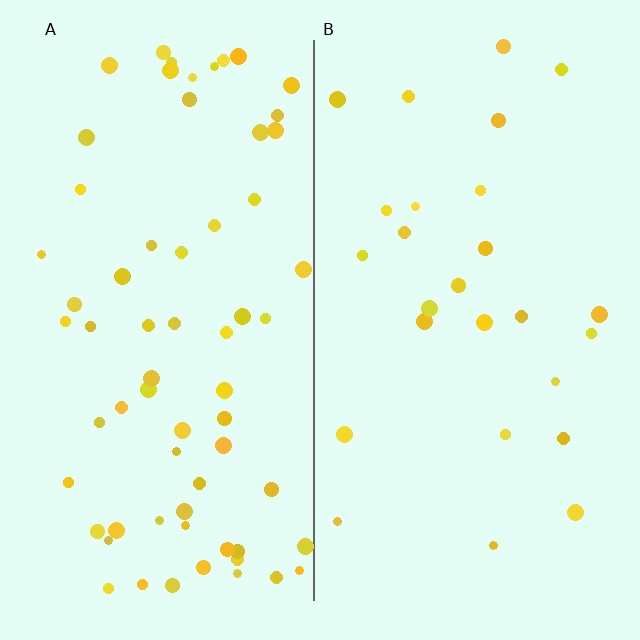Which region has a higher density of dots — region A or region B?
A (the left).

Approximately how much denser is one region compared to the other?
Approximately 2.5× — region A over region B.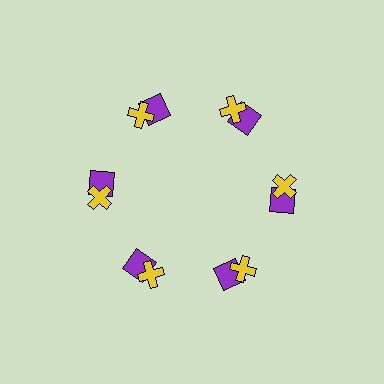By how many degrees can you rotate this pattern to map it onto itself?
The pattern maps onto itself every 60 degrees of rotation.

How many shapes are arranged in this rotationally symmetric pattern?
There are 12 shapes, arranged in 6 groups of 2.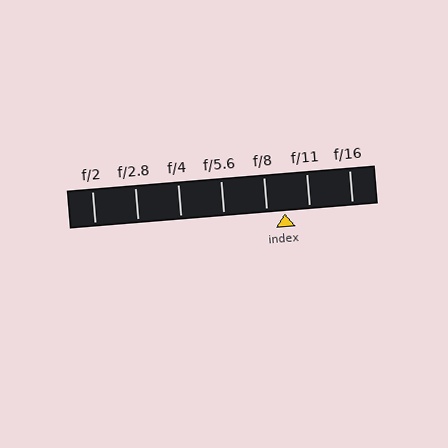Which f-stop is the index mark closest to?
The index mark is closest to f/8.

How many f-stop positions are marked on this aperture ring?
There are 7 f-stop positions marked.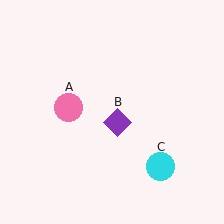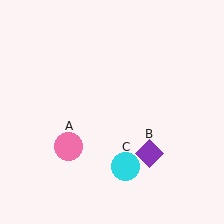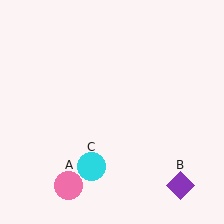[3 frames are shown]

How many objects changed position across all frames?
3 objects changed position: pink circle (object A), purple diamond (object B), cyan circle (object C).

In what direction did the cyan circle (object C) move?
The cyan circle (object C) moved left.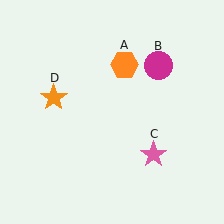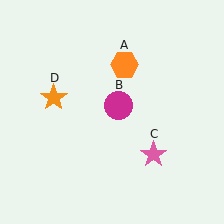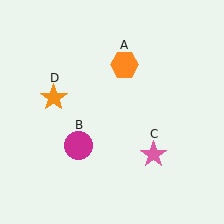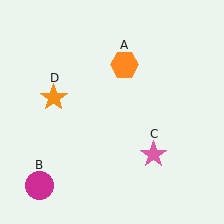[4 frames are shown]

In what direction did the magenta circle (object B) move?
The magenta circle (object B) moved down and to the left.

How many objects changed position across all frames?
1 object changed position: magenta circle (object B).